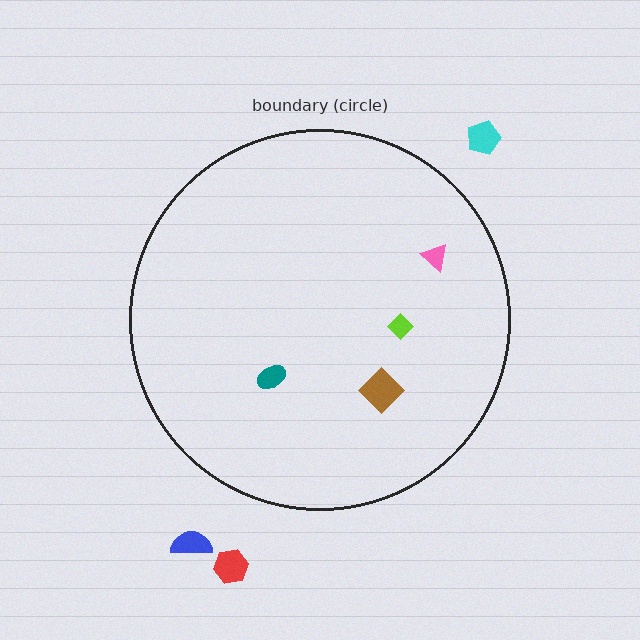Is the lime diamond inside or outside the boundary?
Inside.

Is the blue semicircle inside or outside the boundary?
Outside.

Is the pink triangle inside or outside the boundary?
Inside.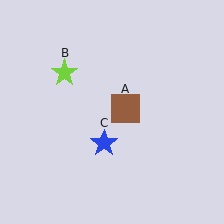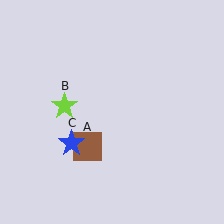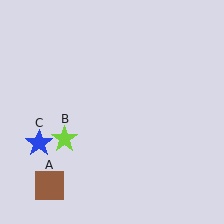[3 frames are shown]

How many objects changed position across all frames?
3 objects changed position: brown square (object A), lime star (object B), blue star (object C).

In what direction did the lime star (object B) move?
The lime star (object B) moved down.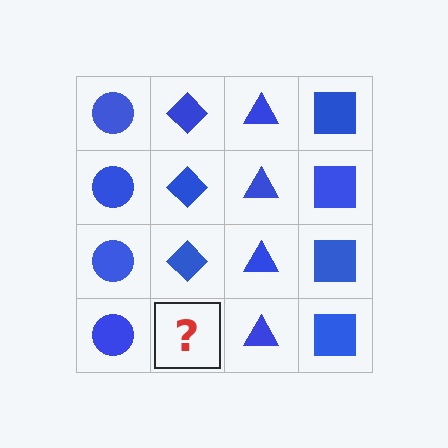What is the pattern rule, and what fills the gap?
The rule is that each column has a consistent shape. The gap should be filled with a blue diamond.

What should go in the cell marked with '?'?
The missing cell should contain a blue diamond.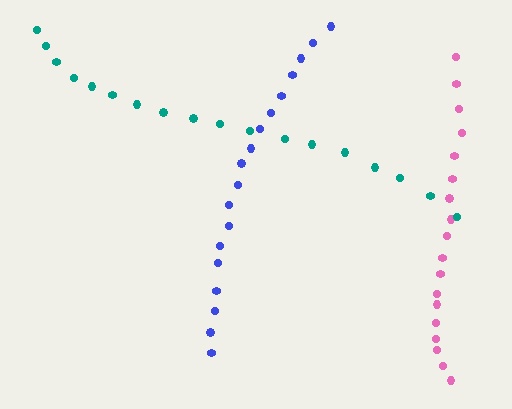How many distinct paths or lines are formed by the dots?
There are 3 distinct paths.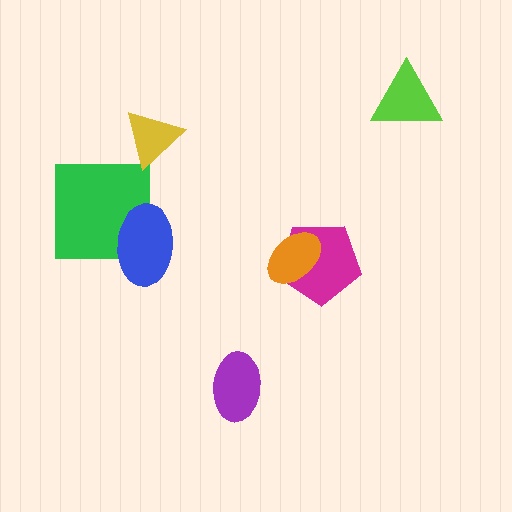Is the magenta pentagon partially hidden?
Yes, it is partially covered by another shape.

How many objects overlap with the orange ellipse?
1 object overlaps with the orange ellipse.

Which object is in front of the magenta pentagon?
The orange ellipse is in front of the magenta pentagon.